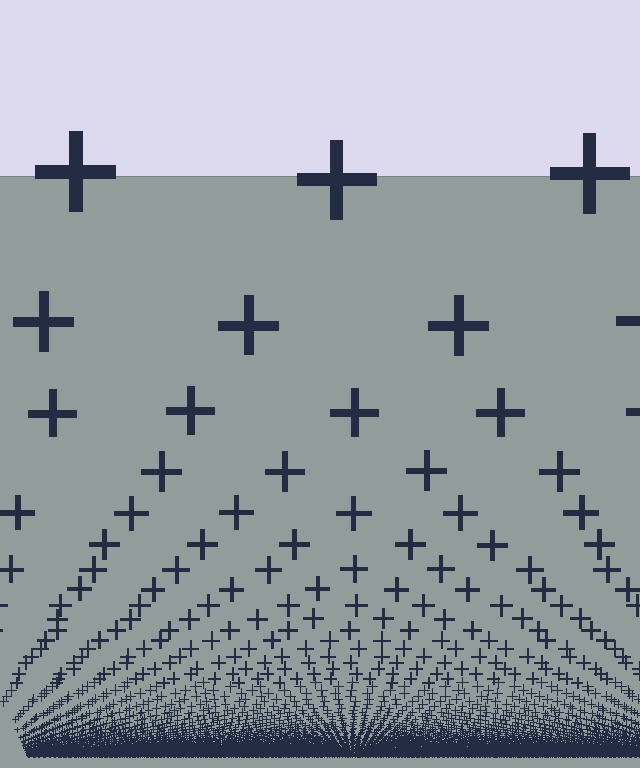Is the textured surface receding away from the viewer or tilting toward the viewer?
The surface appears to tilt toward the viewer. Texture elements get larger and sparser toward the top.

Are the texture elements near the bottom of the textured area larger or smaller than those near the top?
Smaller. The gradient is inverted — elements near the bottom are smaller and denser.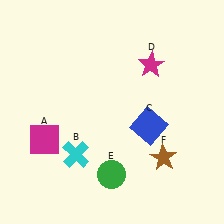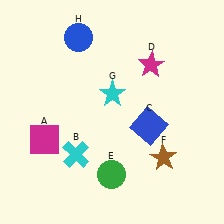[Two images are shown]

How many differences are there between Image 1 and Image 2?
There are 2 differences between the two images.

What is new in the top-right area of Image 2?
A cyan star (G) was added in the top-right area of Image 2.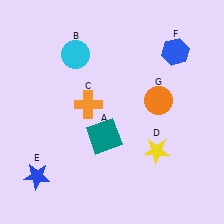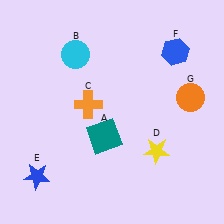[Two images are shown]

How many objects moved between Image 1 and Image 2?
1 object moved between the two images.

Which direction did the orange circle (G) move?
The orange circle (G) moved right.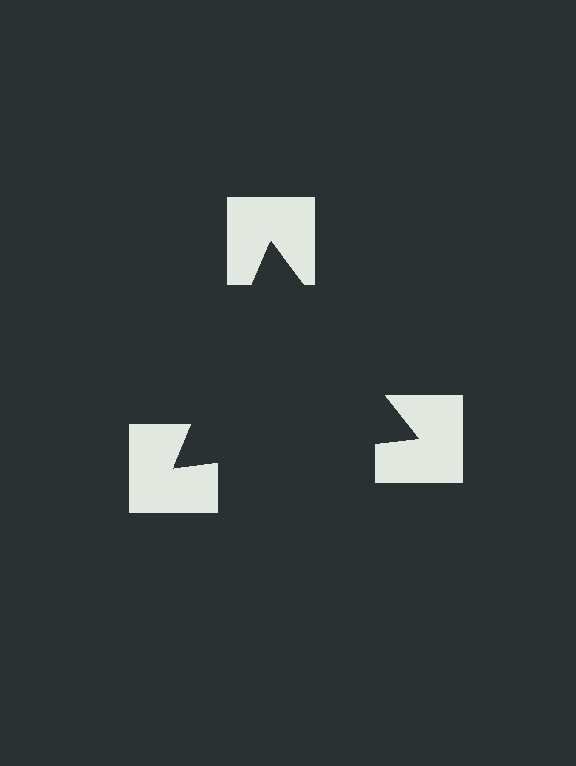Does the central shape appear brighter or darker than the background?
It typically appears slightly darker than the background, even though no actual brightness change is drawn.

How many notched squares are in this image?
There are 3 — one at each vertex of the illusory triangle.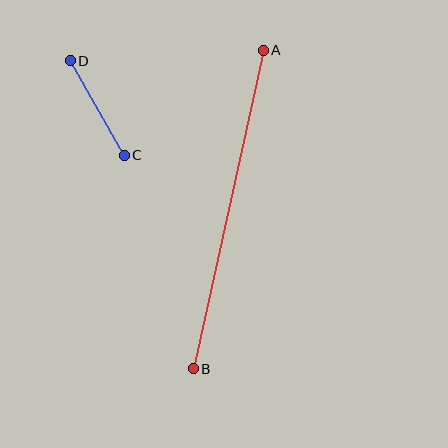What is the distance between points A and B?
The distance is approximately 326 pixels.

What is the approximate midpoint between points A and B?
The midpoint is at approximately (228, 209) pixels.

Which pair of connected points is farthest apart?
Points A and B are farthest apart.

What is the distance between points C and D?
The distance is approximately 109 pixels.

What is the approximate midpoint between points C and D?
The midpoint is at approximately (97, 108) pixels.